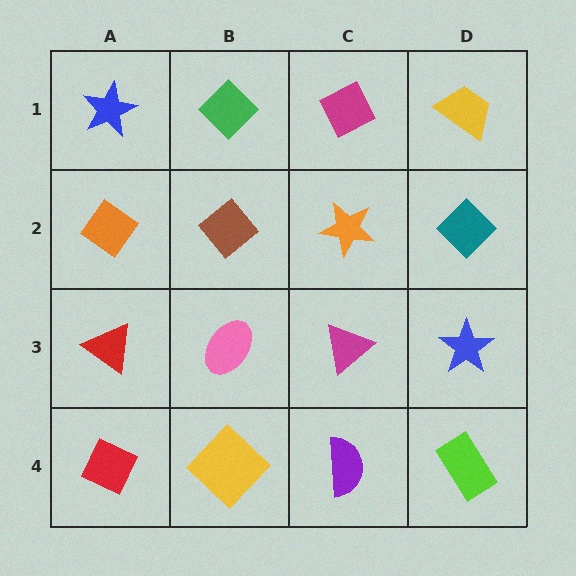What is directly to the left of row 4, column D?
A purple semicircle.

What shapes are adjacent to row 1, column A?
An orange diamond (row 2, column A), a green diamond (row 1, column B).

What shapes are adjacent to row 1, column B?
A brown diamond (row 2, column B), a blue star (row 1, column A), a magenta diamond (row 1, column C).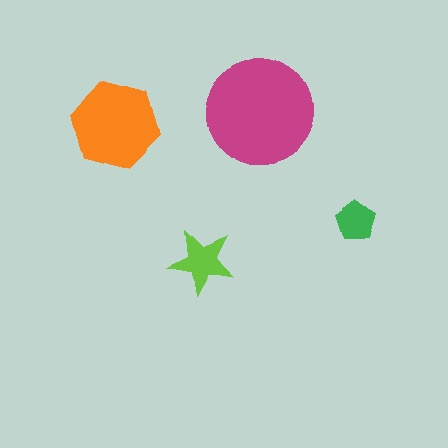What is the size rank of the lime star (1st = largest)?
3rd.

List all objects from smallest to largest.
The green pentagon, the lime star, the orange hexagon, the magenta circle.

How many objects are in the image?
There are 4 objects in the image.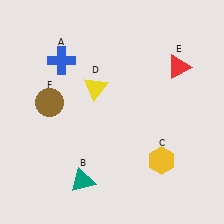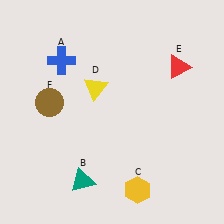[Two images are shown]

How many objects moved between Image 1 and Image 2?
1 object moved between the two images.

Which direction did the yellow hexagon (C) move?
The yellow hexagon (C) moved down.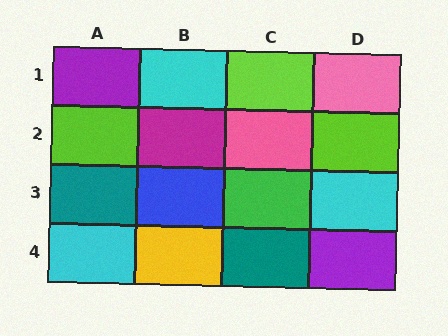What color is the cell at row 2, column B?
Magenta.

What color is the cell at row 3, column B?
Blue.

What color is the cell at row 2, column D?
Lime.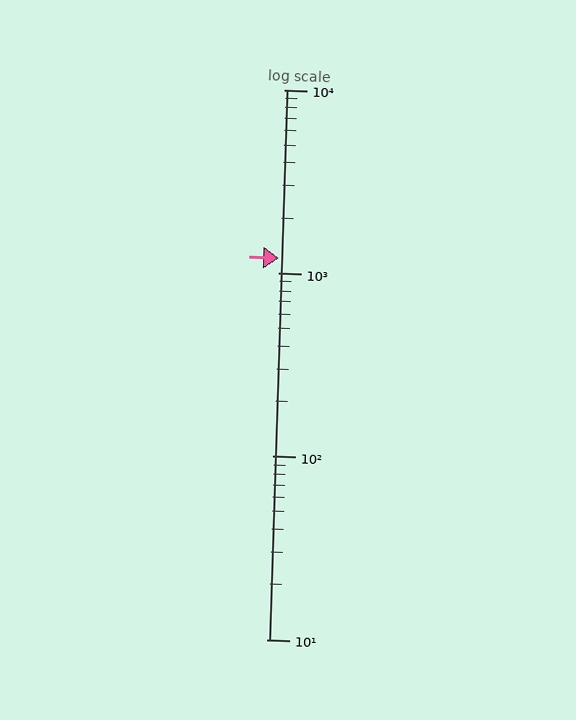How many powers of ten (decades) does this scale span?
The scale spans 3 decades, from 10 to 10000.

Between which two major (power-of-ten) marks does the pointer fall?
The pointer is between 1000 and 10000.